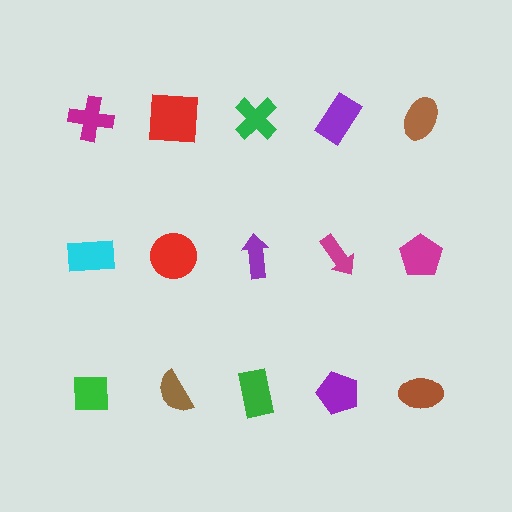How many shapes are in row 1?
5 shapes.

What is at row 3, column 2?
A brown semicircle.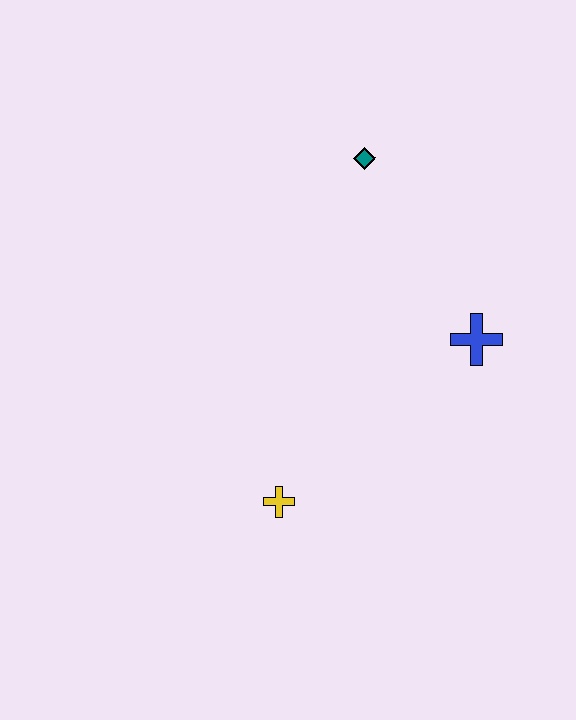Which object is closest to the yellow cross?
The blue cross is closest to the yellow cross.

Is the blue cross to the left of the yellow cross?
No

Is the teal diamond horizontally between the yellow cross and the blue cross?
Yes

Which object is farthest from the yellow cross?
The teal diamond is farthest from the yellow cross.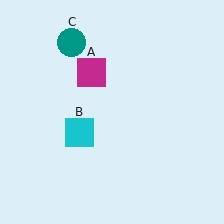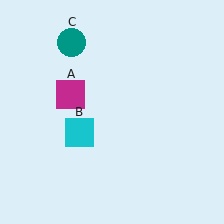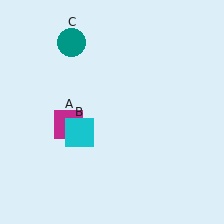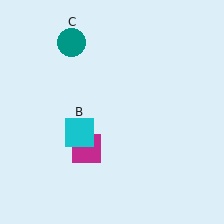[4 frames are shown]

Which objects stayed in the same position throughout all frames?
Cyan square (object B) and teal circle (object C) remained stationary.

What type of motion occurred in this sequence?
The magenta square (object A) rotated counterclockwise around the center of the scene.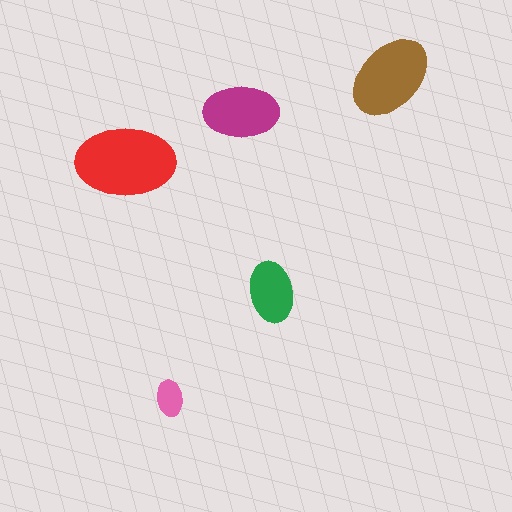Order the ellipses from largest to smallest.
the red one, the brown one, the magenta one, the green one, the pink one.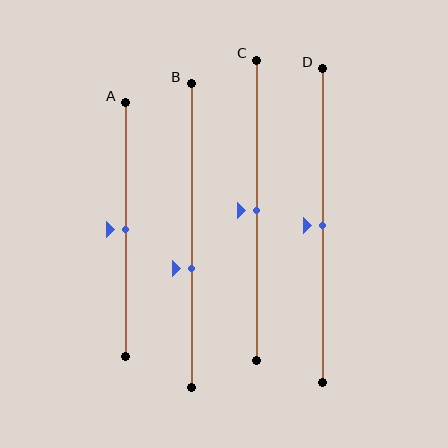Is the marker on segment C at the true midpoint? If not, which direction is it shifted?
Yes, the marker on segment C is at the true midpoint.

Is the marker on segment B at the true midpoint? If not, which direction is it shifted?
No, the marker on segment B is shifted downward by about 11% of the segment length.